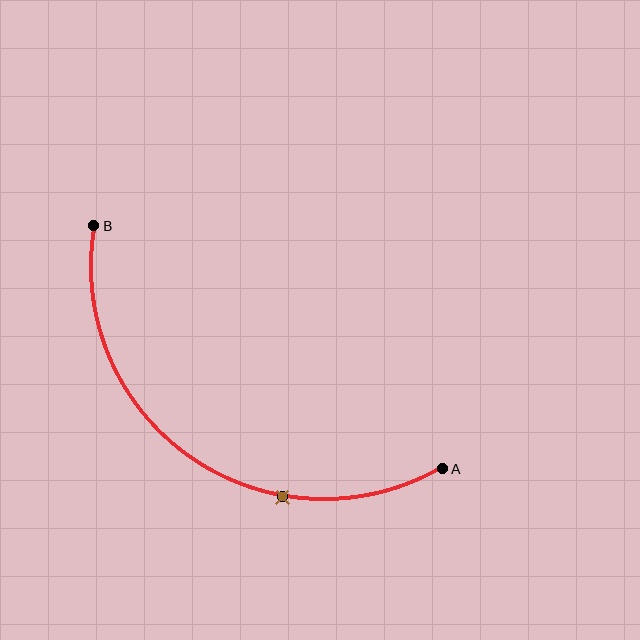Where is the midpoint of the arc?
The arc midpoint is the point on the curve farthest from the straight line joining A and B. It sits below and to the left of that line.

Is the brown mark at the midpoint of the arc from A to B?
No. The brown mark lies on the arc but is closer to endpoint A. The arc midpoint would be at the point on the curve equidistant along the arc from both A and B.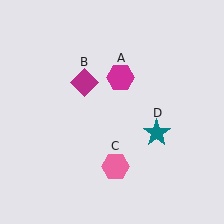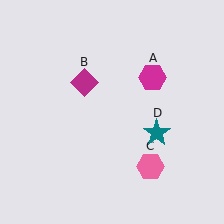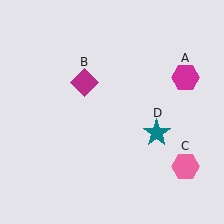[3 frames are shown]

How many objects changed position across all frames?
2 objects changed position: magenta hexagon (object A), pink hexagon (object C).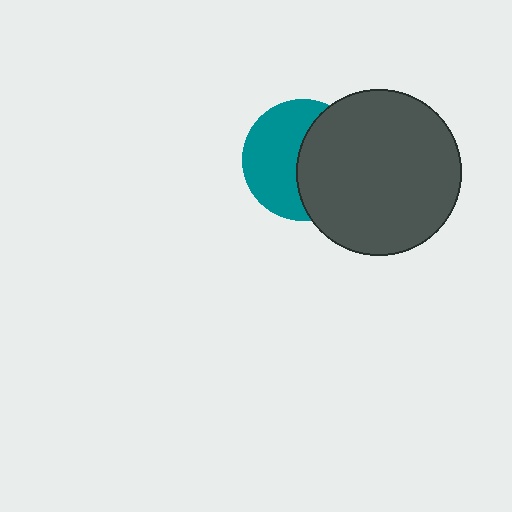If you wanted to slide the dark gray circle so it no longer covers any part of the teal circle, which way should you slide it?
Slide it right — that is the most direct way to separate the two shapes.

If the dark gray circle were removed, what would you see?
You would see the complete teal circle.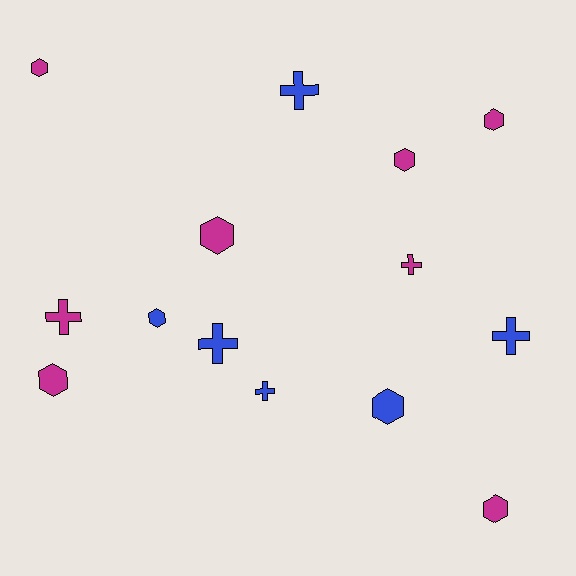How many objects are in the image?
There are 14 objects.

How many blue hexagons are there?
There are 2 blue hexagons.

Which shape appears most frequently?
Hexagon, with 8 objects.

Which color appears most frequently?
Magenta, with 8 objects.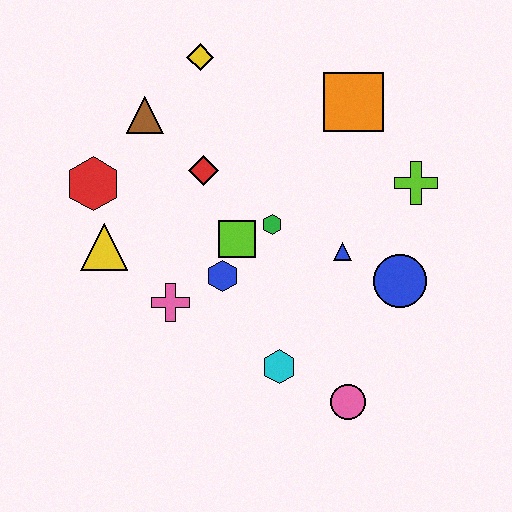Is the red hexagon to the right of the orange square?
No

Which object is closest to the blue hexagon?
The lime square is closest to the blue hexagon.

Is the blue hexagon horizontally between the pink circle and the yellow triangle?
Yes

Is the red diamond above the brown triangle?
No